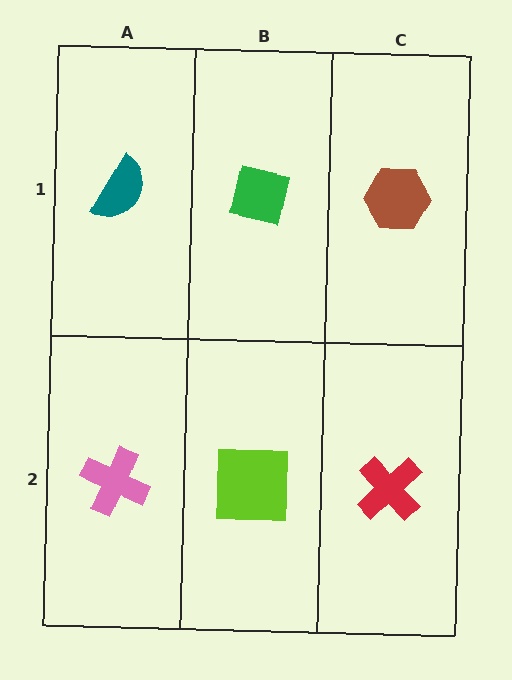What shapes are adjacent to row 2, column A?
A teal semicircle (row 1, column A), a lime square (row 2, column B).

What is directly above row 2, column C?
A brown hexagon.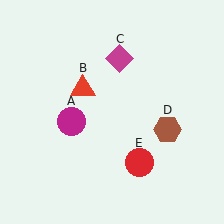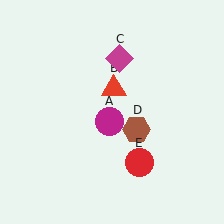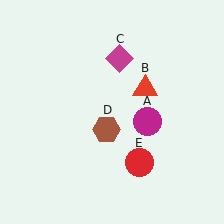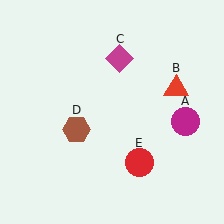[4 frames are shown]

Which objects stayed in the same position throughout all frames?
Magenta diamond (object C) and red circle (object E) remained stationary.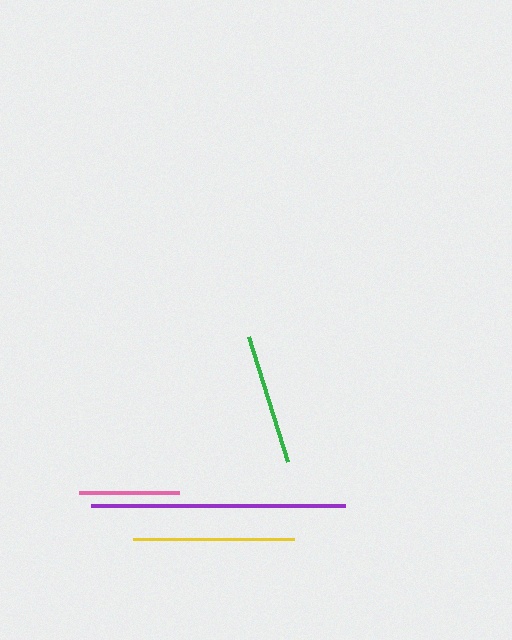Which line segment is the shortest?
The pink line is the shortest at approximately 100 pixels.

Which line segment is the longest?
The purple line is the longest at approximately 255 pixels.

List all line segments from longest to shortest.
From longest to shortest: purple, yellow, green, pink.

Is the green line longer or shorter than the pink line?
The green line is longer than the pink line.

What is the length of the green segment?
The green segment is approximately 131 pixels long.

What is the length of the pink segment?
The pink segment is approximately 100 pixels long.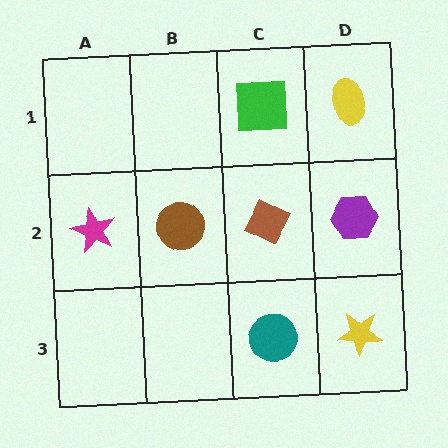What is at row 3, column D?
A yellow star.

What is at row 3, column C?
A teal circle.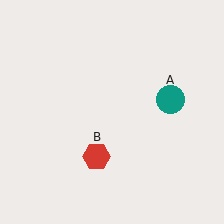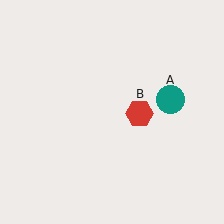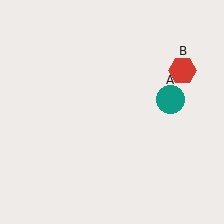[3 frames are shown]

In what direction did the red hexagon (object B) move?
The red hexagon (object B) moved up and to the right.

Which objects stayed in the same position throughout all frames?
Teal circle (object A) remained stationary.